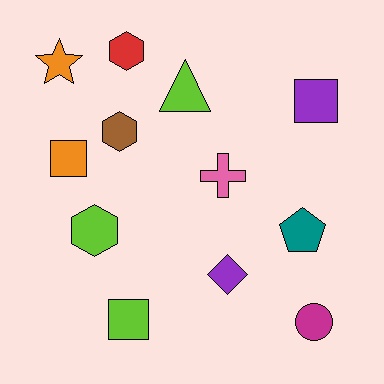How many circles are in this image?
There is 1 circle.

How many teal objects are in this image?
There is 1 teal object.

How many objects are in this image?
There are 12 objects.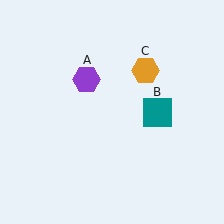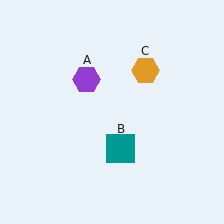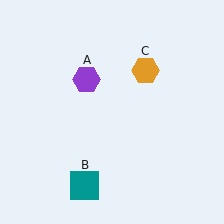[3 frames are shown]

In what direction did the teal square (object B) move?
The teal square (object B) moved down and to the left.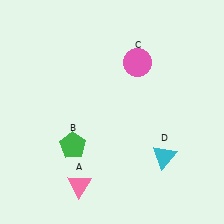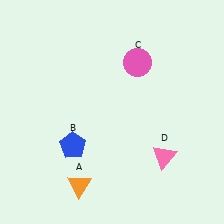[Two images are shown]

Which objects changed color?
A changed from pink to orange. B changed from green to blue. D changed from cyan to pink.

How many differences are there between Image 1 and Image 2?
There are 3 differences between the two images.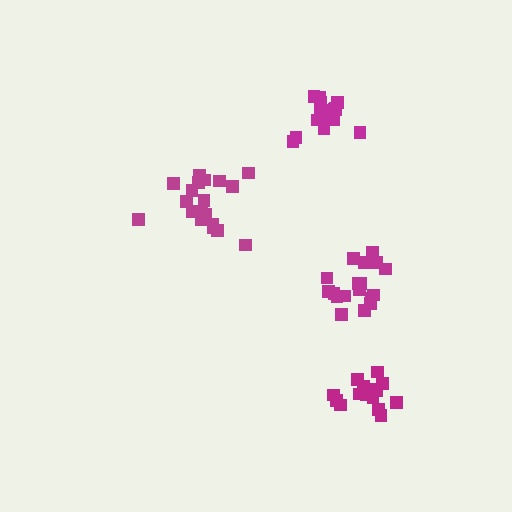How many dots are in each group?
Group 1: 19 dots, Group 2: 18 dots, Group 3: 18 dots, Group 4: 19 dots (74 total).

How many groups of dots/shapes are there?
There are 4 groups.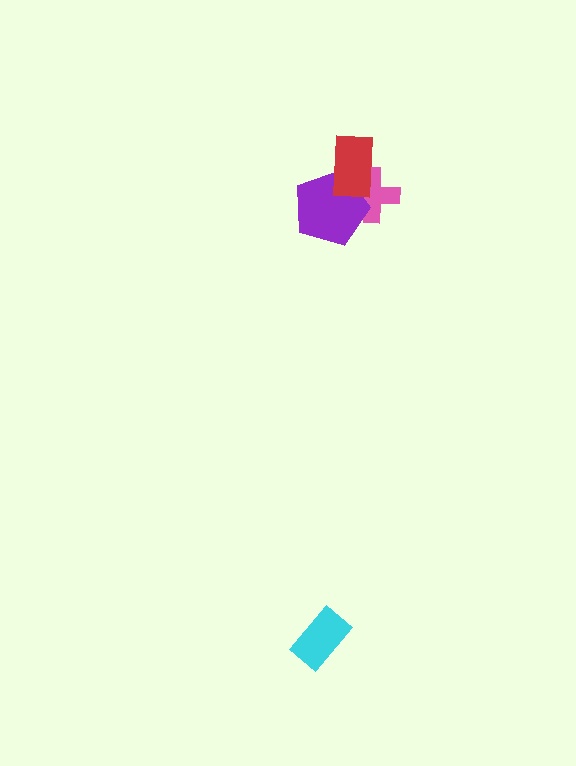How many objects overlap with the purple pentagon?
2 objects overlap with the purple pentagon.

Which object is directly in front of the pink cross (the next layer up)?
The purple pentagon is directly in front of the pink cross.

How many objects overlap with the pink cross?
2 objects overlap with the pink cross.